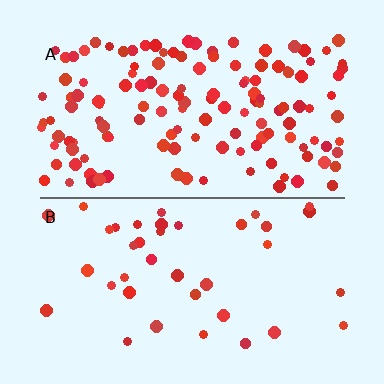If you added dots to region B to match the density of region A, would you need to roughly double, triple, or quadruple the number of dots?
Approximately triple.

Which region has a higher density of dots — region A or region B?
A (the top).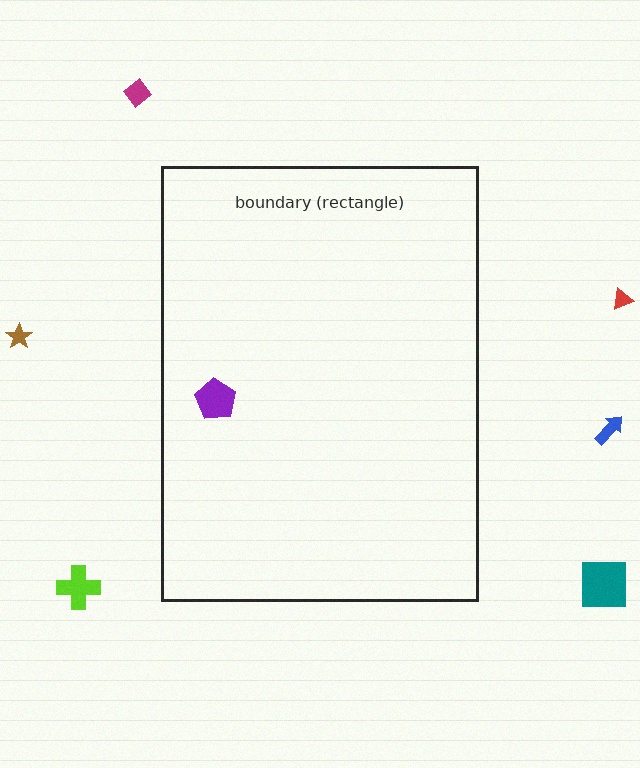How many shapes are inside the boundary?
1 inside, 6 outside.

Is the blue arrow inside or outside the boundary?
Outside.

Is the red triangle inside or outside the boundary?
Outside.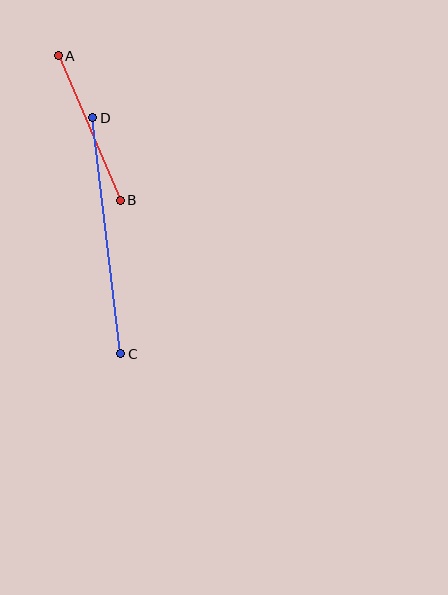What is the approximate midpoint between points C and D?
The midpoint is at approximately (107, 236) pixels.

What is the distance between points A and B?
The distance is approximately 157 pixels.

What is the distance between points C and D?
The distance is approximately 238 pixels.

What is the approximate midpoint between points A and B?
The midpoint is at approximately (89, 128) pixels.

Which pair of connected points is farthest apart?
Points C and D are farthest apart.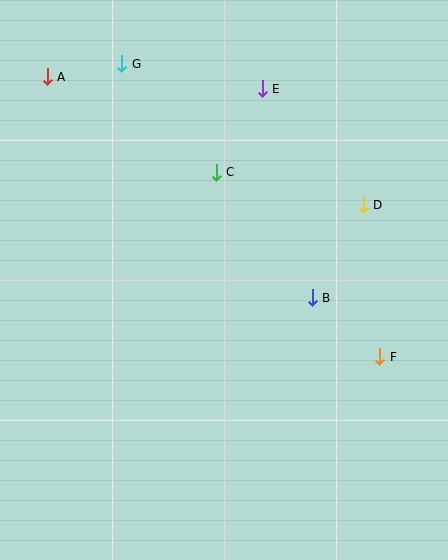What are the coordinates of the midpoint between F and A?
The midpoint between F and A is at (213, 217).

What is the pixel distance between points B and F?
The distance between B and F is 89 pixels.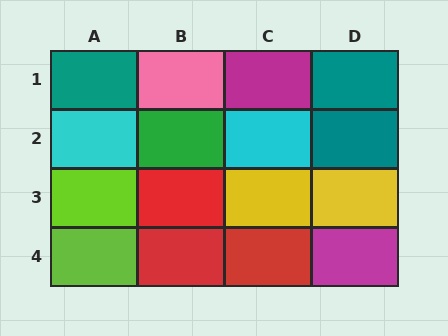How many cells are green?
1 cell is green.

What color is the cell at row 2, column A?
Cyan.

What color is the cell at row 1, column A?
Teal.